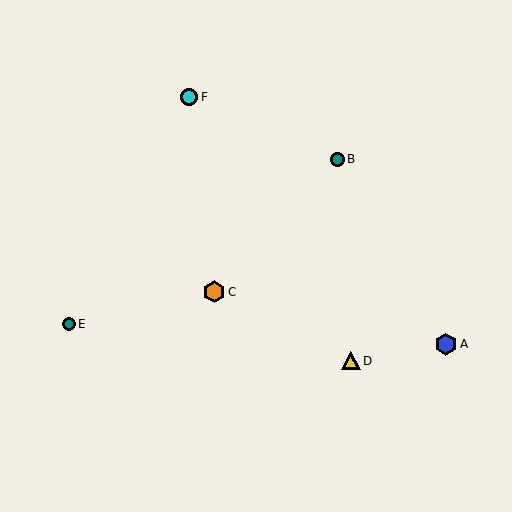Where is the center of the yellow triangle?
The center of the yellow triangle is at (351, 361).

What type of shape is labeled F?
Shape F is a cyan circle.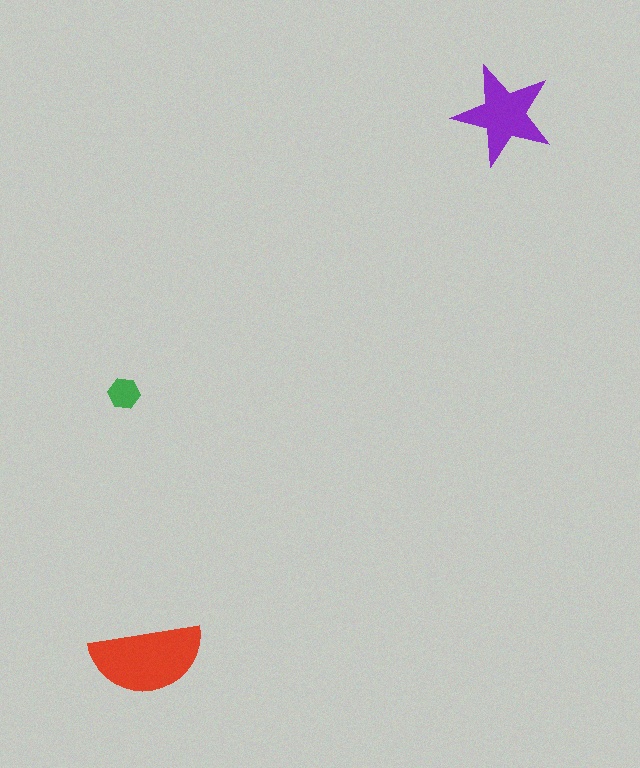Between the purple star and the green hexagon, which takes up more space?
The purple star.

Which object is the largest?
The red semicircle.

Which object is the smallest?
The green hexagon.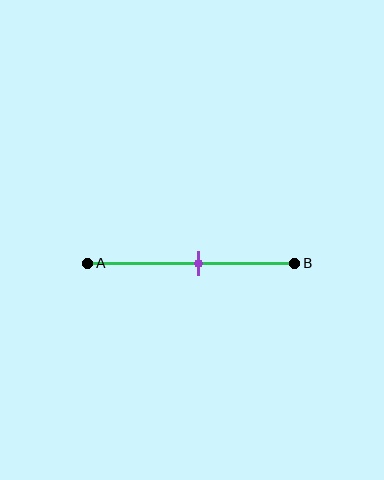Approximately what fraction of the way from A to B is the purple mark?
The purple mark is approximately 55% of the way from A to B.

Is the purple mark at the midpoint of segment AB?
No, the mark is at about 55% from A, not at the 50% midpoint.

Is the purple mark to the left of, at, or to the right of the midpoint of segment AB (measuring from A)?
The purple mark is to the right of the midpoint of segment AB.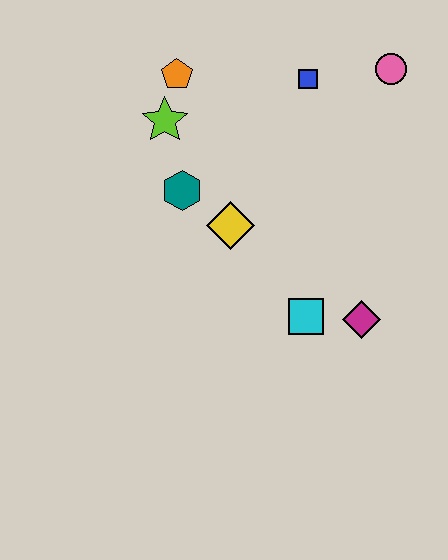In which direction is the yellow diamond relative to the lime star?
The yellow diamond is below the lime star.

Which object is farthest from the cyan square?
The orange pentagon is farthest from the cyan square.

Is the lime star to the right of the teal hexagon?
No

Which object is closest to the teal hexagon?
The yellow diamond is closest to the teal hexagon.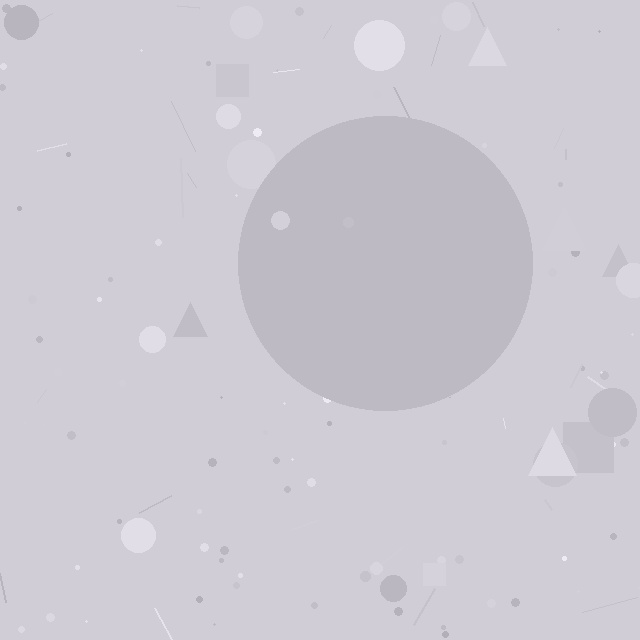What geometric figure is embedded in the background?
A circle is embedded in the background.